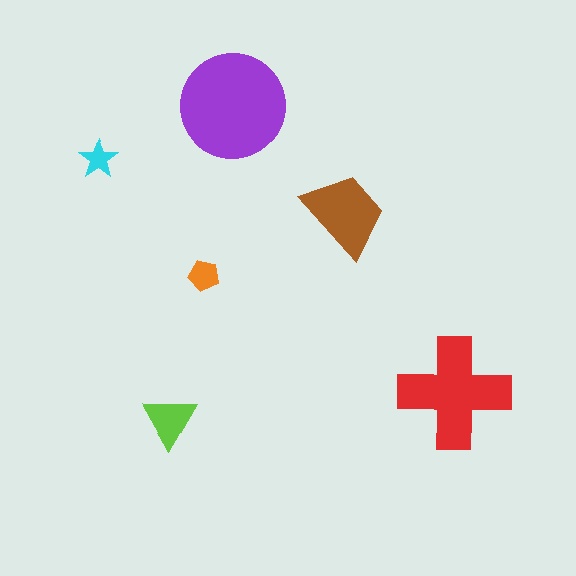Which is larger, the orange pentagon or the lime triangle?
The lime triangle.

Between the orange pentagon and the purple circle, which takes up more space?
The purple circle.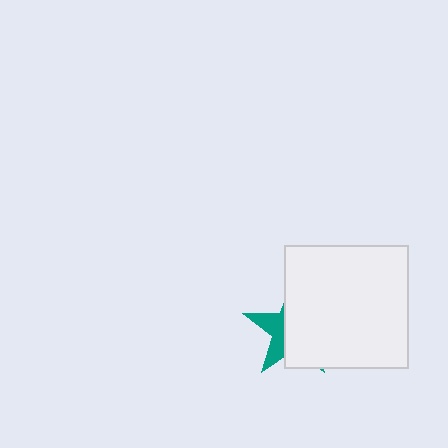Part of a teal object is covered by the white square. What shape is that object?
It is a star.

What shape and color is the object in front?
The object in front is a white square.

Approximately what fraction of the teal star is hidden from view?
Roughly 68% of the teal star is hidden behind the white square.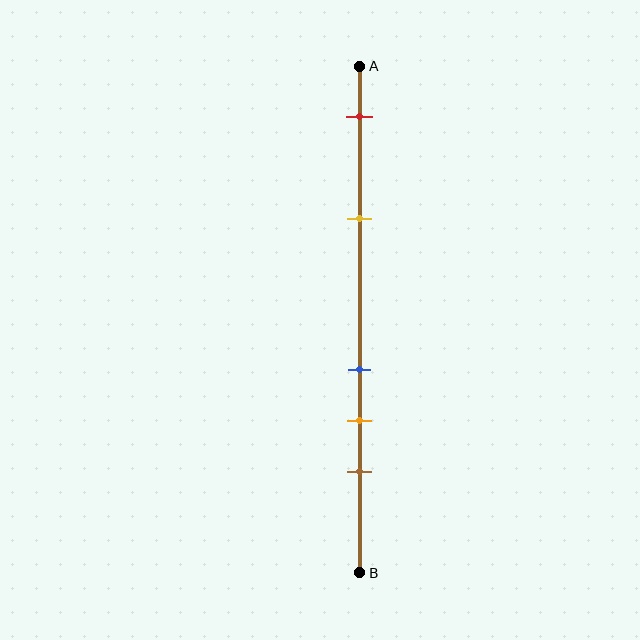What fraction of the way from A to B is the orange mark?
The orange mark is approximately 70% (0.7) of the way from A to B.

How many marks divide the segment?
There are 5 marks dividing the segment.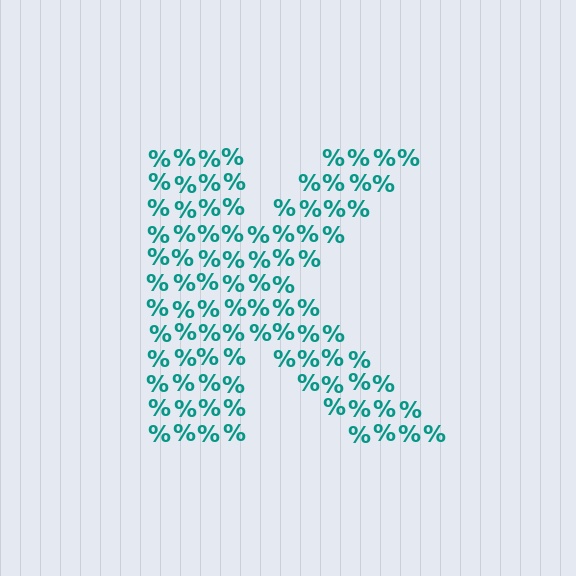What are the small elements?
The small elements are percent signs.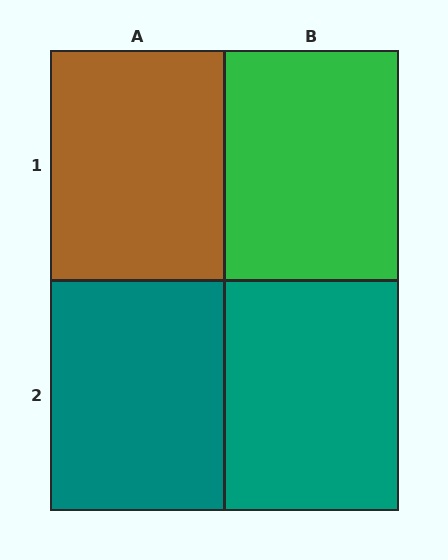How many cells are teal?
2 cells are teal.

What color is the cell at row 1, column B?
Green.